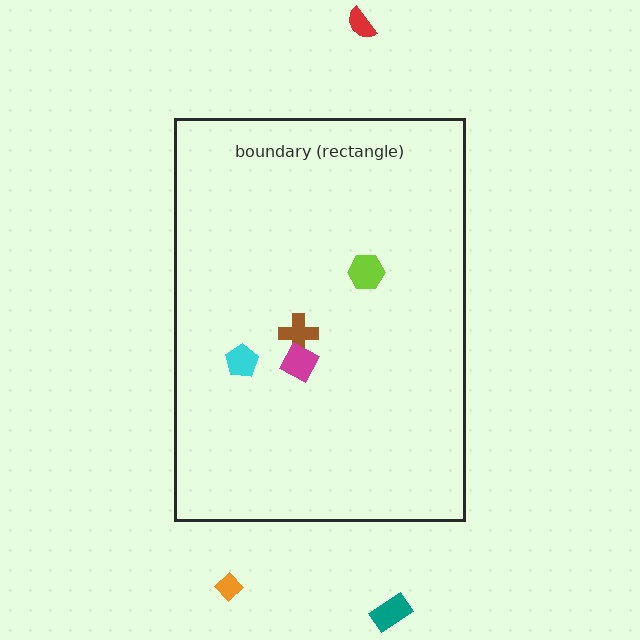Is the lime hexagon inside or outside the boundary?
Inside.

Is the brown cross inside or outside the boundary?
Inside.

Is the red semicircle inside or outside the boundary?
Outside.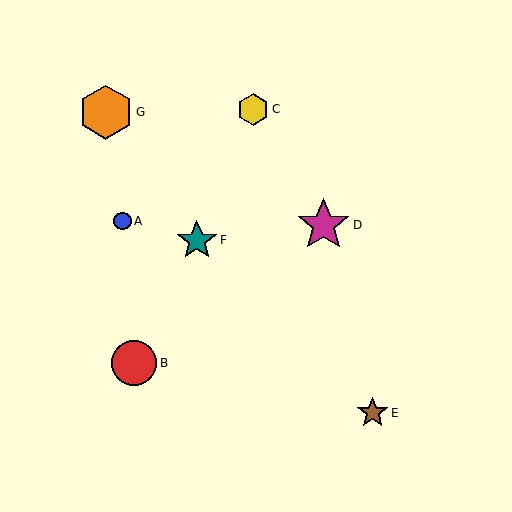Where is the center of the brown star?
The center of the brown star is at (373, 413).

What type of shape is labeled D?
Shape D is a magenta star.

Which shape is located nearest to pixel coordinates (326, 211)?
The magenta star (labeled D) at (324, 225) is nearest to that location.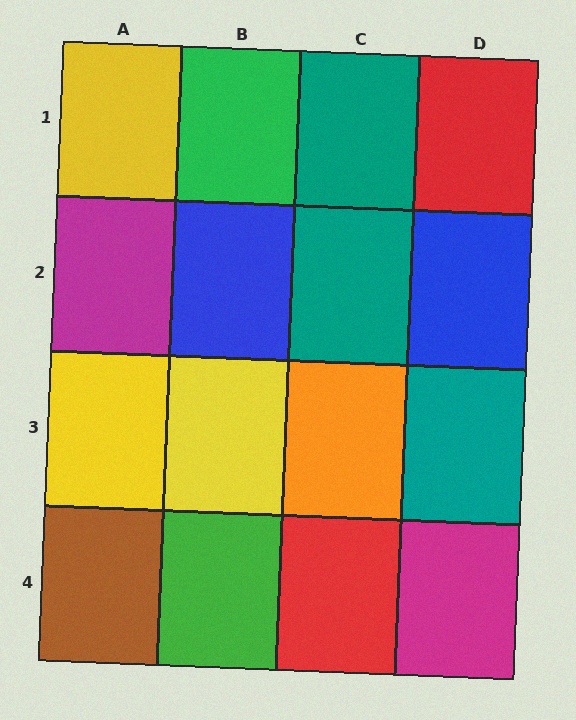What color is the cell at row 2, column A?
Magenta.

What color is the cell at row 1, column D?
Red.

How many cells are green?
2 cells are green.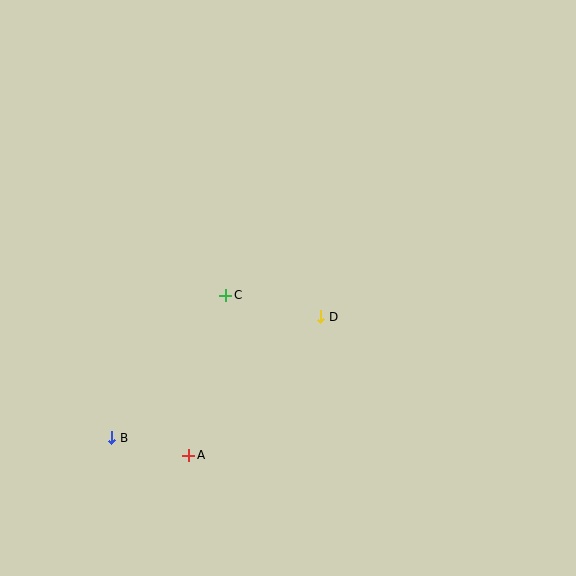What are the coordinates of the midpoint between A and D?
The midpoint between A and D is at (255, 386).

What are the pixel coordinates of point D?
Point D is at (321, 317).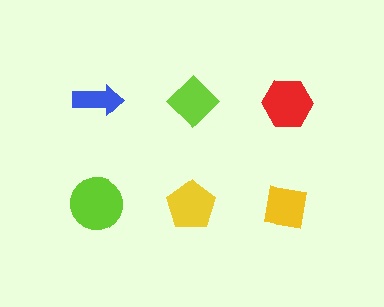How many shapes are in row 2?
3 shapes.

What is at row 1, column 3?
A red hexagon.